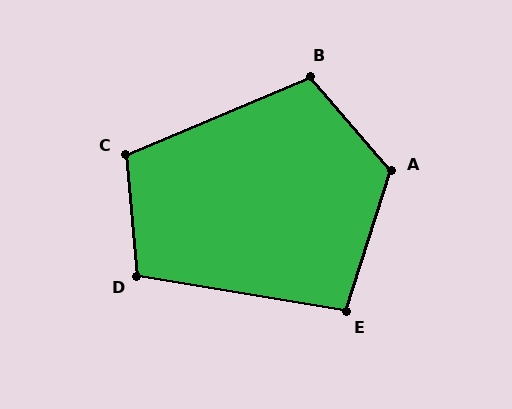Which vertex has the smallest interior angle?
E, at approximately 99 degrees.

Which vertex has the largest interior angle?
A, at approximately 122 degrees.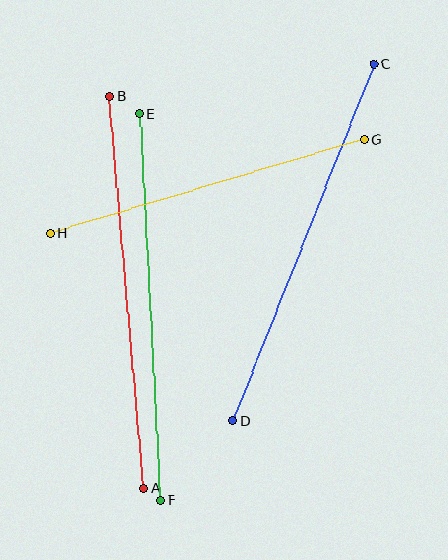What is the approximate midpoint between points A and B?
The midpoint is at approximately (127, 292) pixels.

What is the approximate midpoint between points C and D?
The midpoint is at approximately (304, 242) pixels.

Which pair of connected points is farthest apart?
Points A and B are farthest apart.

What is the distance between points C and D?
The distance is approximately 383 pixels.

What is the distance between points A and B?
The distance is approximately 394 pixels.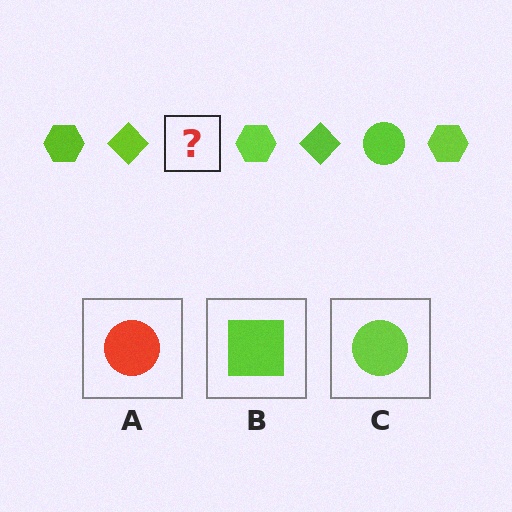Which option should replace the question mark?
Option C.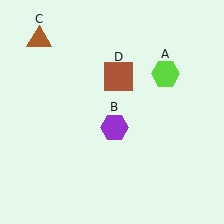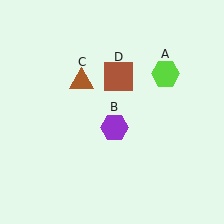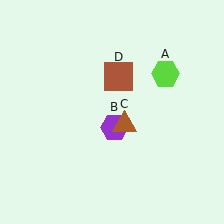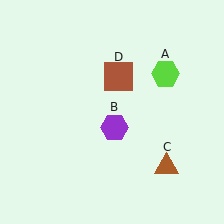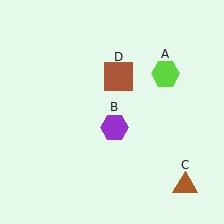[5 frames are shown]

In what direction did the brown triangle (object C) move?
The brown triangle (object C) moved down and to the right.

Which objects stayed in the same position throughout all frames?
Lime hexagon (object A) and purple hexagon (object B) and brown square (object D) remained stationary.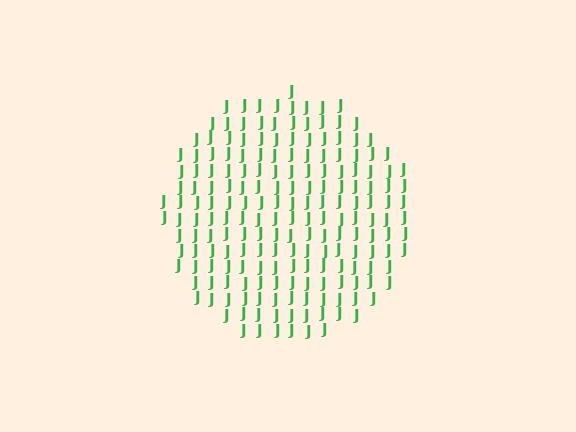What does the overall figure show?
The overall figure shows a circle.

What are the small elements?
The small elements are letter J's.